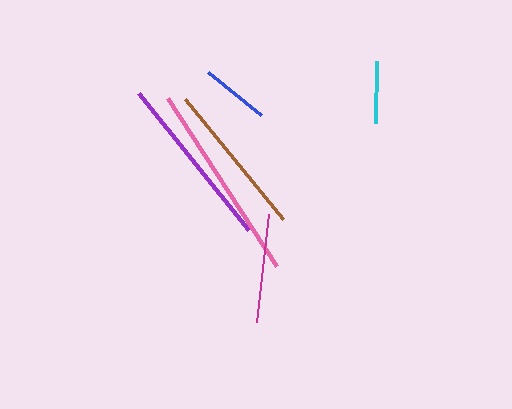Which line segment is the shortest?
The cyan line is the shortest at approximately 63 pixels.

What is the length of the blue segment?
The blue segment is approximately 69 pixels long.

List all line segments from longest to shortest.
From longest to shortest: pink, purple, brown, magenta, blue, cyan.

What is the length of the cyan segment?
The cyan segment is approximately 63 pixels long.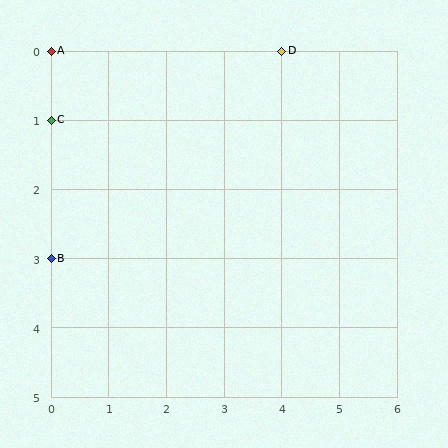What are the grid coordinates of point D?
Point D is at grid coordinates (4, 0).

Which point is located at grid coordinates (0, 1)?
Point C is at (0, 1).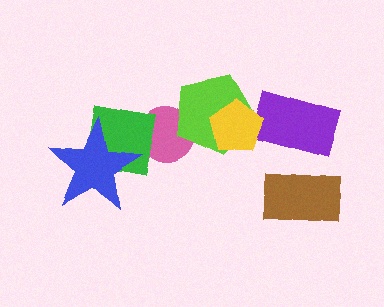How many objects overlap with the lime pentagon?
2 objects overlap with the lime pentagon.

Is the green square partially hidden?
Yes, it is partially covered by another shape.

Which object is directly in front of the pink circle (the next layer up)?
The lime pentagon is directly in front of the pink circle.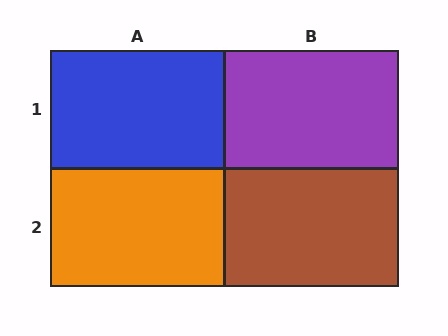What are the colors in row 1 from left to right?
Blue, purple.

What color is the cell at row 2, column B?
Brown.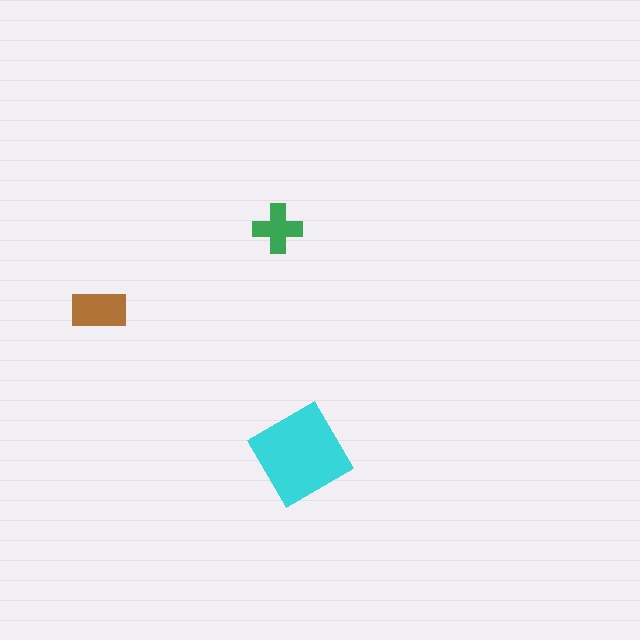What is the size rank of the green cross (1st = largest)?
3rd.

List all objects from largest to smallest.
The cyan diamond, the brown rectangle, the green cross.